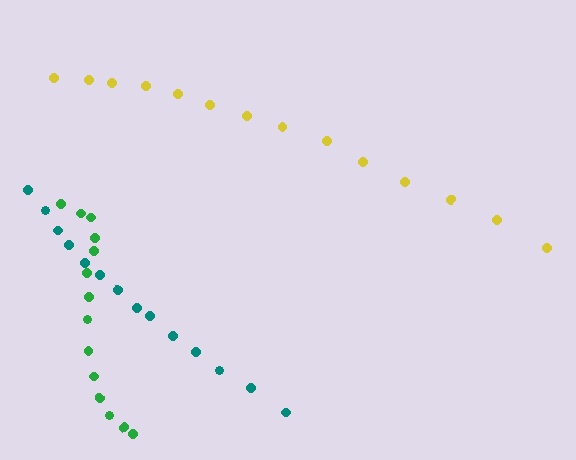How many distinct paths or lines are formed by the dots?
There are 3 distinct paths.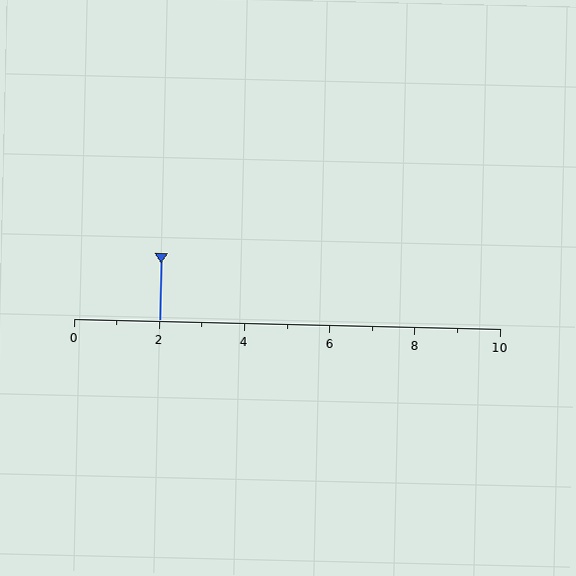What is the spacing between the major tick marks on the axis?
The major ticks are spaced 2 apart.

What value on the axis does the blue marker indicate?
The marker indicates approximately 2.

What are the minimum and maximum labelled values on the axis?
The axis runs from 0 to 10.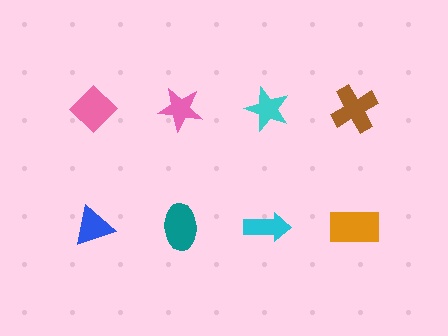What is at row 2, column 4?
An orange rectangle.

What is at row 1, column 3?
A cyan star.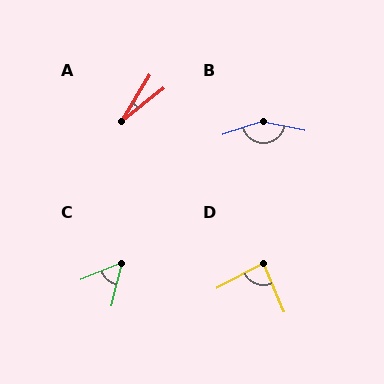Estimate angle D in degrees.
Approximately 85 degrees.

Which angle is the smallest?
A, at approximately 20 degrees.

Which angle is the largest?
B, at approximately 150 degrees.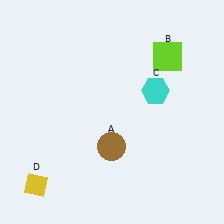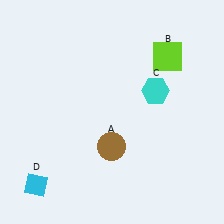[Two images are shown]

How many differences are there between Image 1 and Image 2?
There is 1 difference between the two images.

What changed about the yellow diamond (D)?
In Image 1, D is yellow. In Image 2, it changed to cyan.